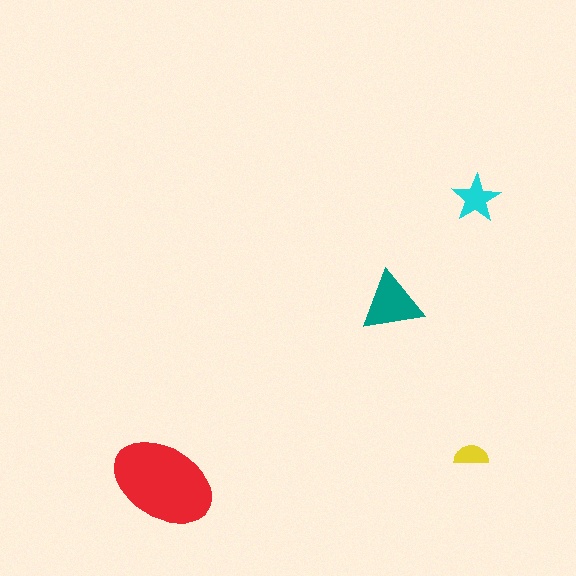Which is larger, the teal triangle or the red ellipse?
The red ellipse.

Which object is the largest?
The red ellipse.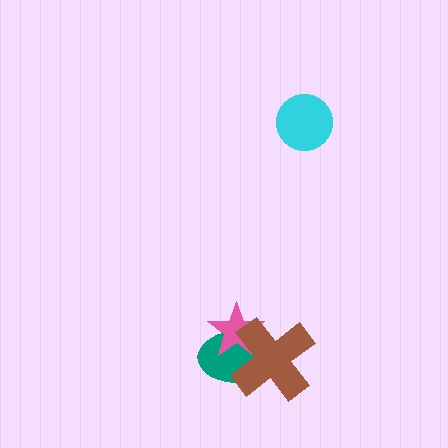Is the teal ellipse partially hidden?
Yes, it is partially covered by another shape.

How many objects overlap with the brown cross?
2 objects overlap with the brown cross.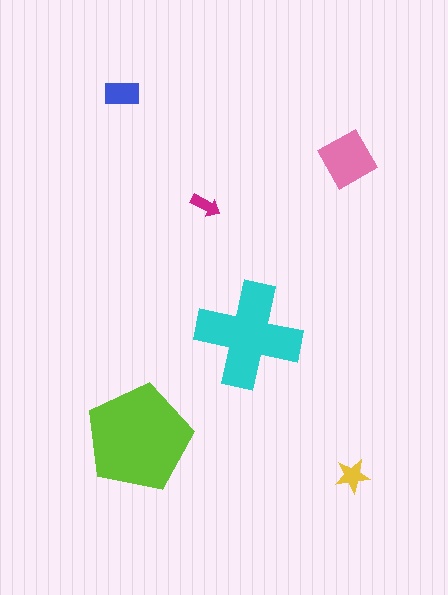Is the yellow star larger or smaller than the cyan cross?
Smaller.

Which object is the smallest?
The magenta arrow.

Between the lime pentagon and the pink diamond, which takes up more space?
The lime pentagon.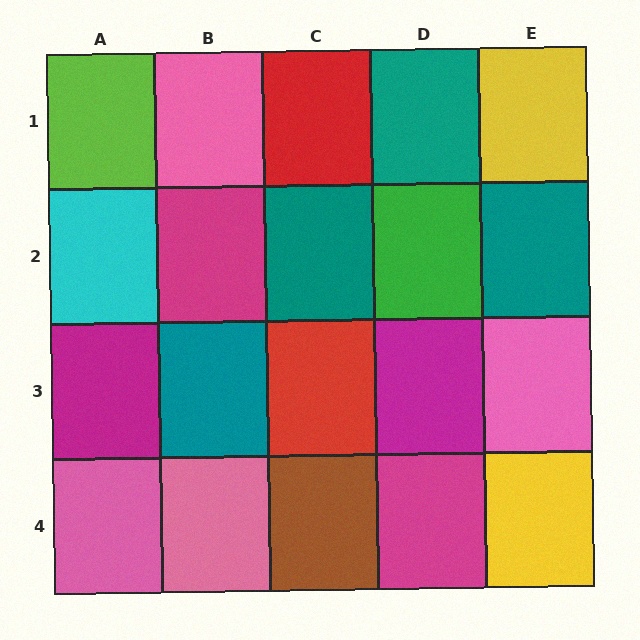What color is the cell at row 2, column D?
Green.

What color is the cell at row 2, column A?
Cyan.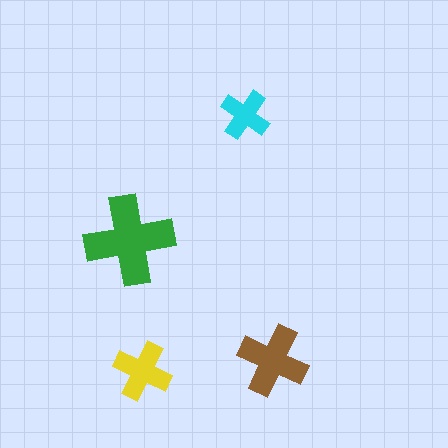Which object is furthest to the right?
The brown cross is rightmost.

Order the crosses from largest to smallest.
the green one, the brown one, the yellow one, the cyan one.